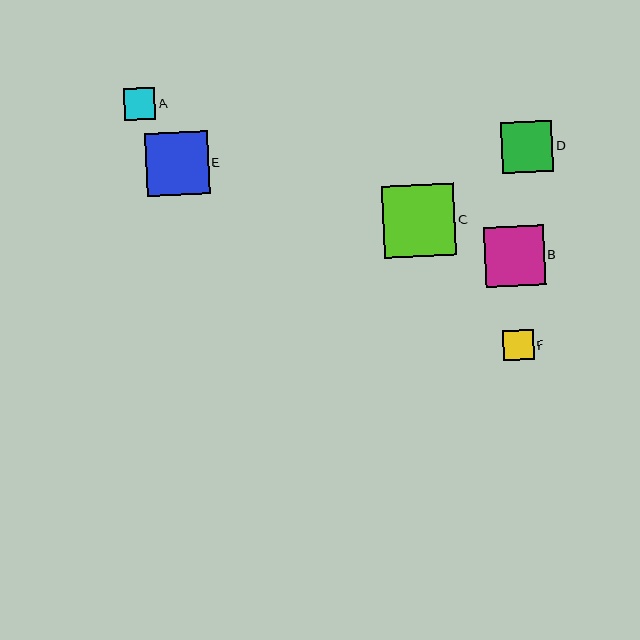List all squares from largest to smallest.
From largest to smallest: C, E, B, D, A, F.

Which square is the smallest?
Square F is the smallest with a size of approximately 30 pixels.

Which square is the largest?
Square C is the largest with a size of approximately 72 pixels.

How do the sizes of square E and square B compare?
Square E and square B are approximately the same size.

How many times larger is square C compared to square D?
Square C is approximately 1.4 times the size of square D.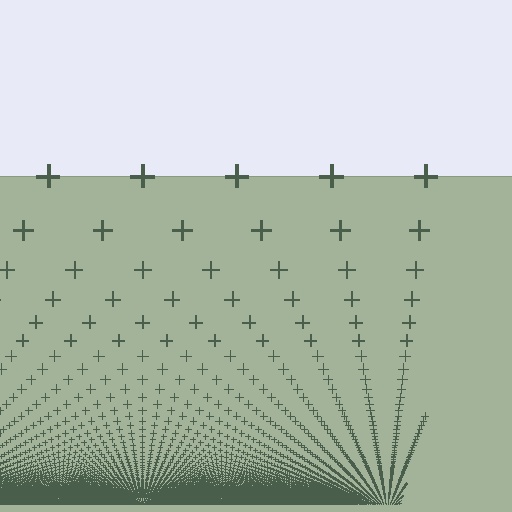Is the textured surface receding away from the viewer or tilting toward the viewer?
The surface appears to tilt toward the viewer. Texture elements get larger and sparser toward the top.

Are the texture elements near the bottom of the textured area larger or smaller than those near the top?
Smaller. The gradient is inverted — elements near the bottom are smaller and denser.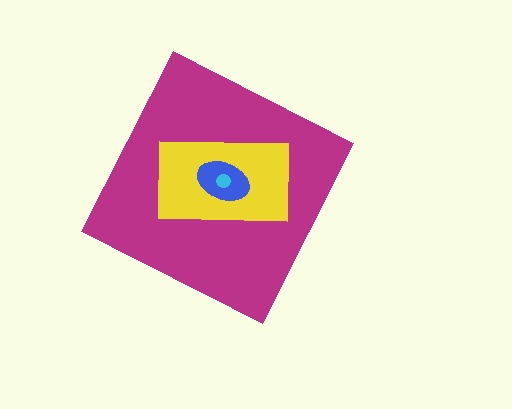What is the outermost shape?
The magenta diamond.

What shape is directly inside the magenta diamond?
The yellow rectangle.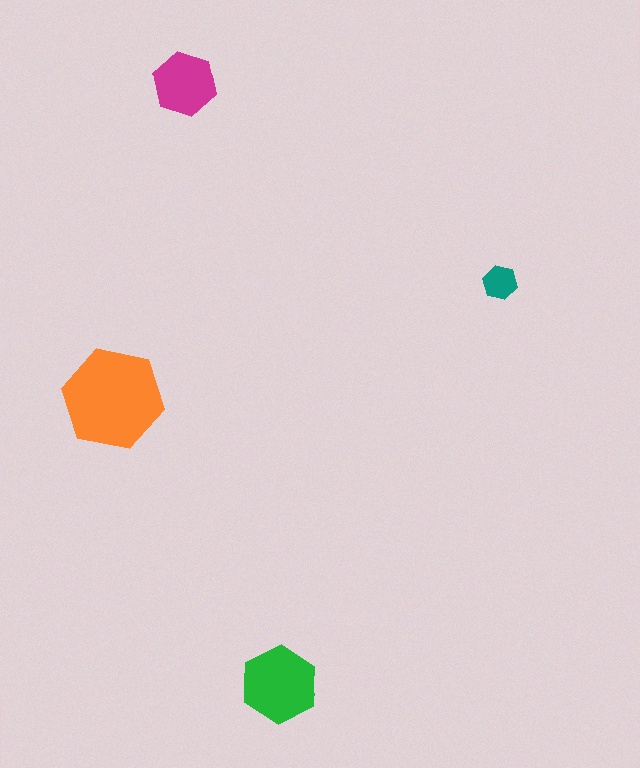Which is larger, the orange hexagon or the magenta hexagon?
The orange one.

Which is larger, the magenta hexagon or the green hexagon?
The green one.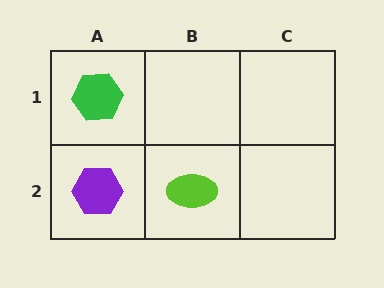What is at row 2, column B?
A lime ellipse.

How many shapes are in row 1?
1 shape.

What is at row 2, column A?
A purple hexagon.